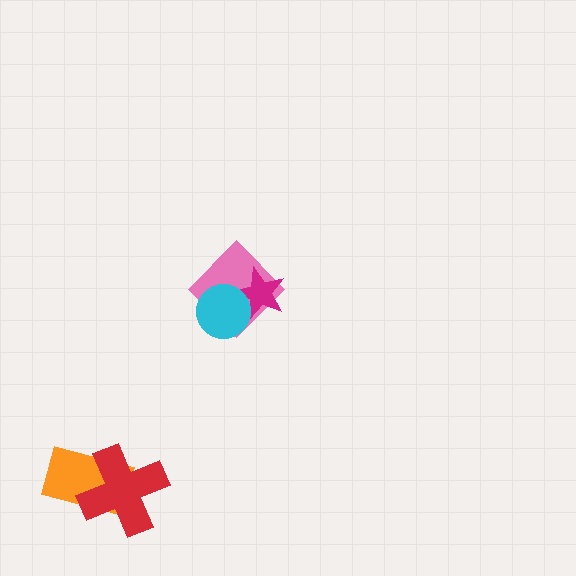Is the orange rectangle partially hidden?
Yes, it is partially covered by another shape.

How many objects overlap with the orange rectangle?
1 object overlaps with the orange rectangle.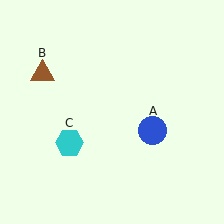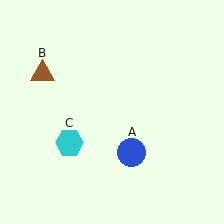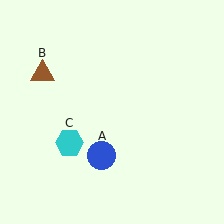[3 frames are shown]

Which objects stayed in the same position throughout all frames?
Brown triangle (object B) and cyan hexagon (object C) remained stationary.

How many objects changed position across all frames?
1 object changed position: blue circle (object A).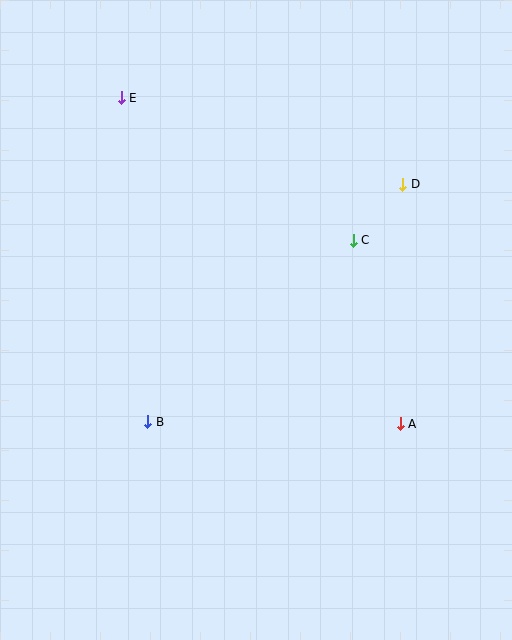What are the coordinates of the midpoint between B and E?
The midpoint between B and E is at (134, 260).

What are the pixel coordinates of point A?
Point A is at (400, 424).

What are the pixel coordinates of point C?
Point C is at (353, 241).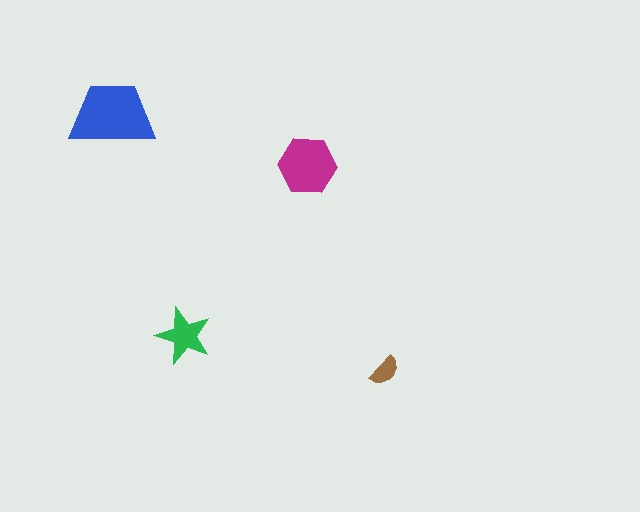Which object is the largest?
The blue trapezoid.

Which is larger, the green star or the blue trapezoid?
The blue trapezoid.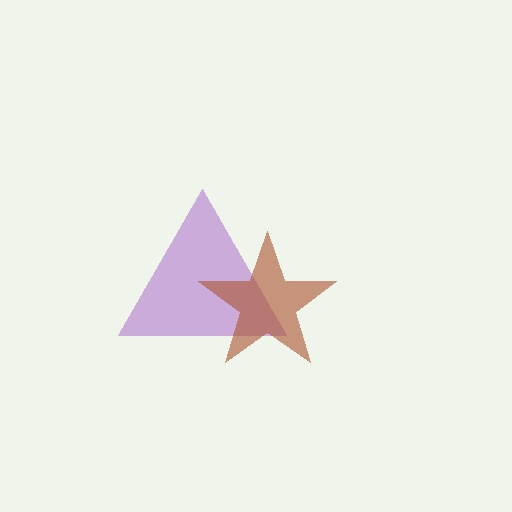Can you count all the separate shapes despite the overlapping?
Yes, there are 2 separate shapes.